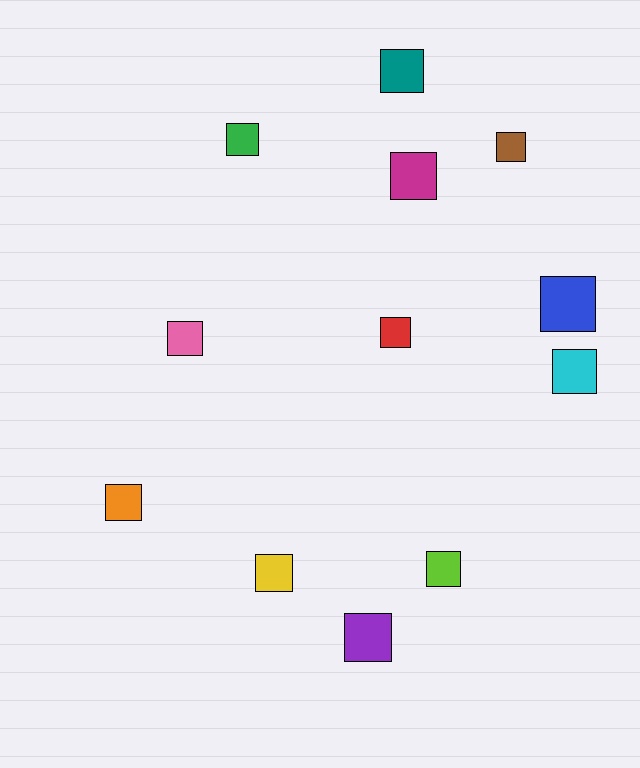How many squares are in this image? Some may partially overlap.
There are 12 squares.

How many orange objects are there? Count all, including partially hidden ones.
There is 1 orange object.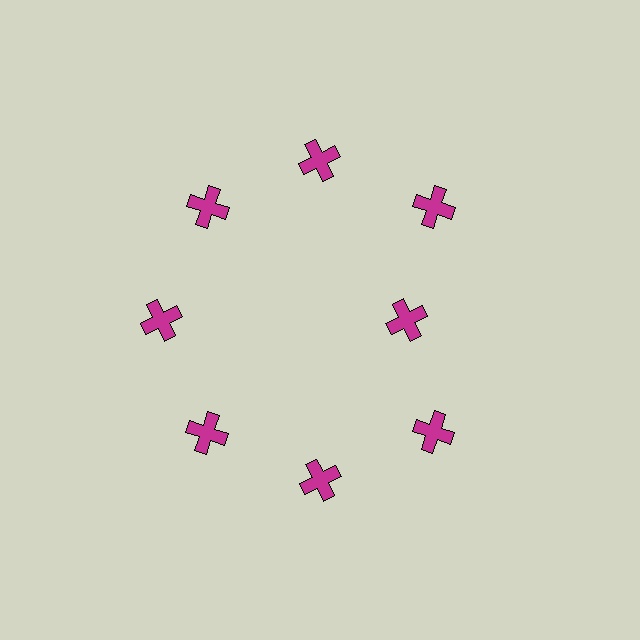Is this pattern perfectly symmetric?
No. The 8 magenta crosses are arranged in a ring, but one element near the 3 o'clock position is pulled inward toward the center, breaking the 8-fold rotational symmetry.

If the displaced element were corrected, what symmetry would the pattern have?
It would have 8-fold rotational symmetry — the pattern would map onto itself every 45 degrees.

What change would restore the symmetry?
The symmetry would be restored by moving it outward, back onto the ring so that all 8 crosses sit at equal angles and equal distance from the center.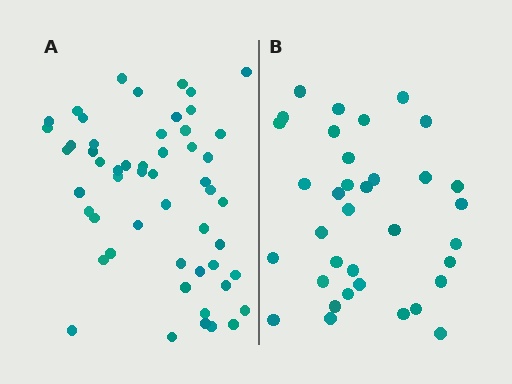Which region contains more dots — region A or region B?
Region A (the left region) has more dots.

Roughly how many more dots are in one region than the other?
Region A has approximately 20 more dots than region B.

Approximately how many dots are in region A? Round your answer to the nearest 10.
About 50 dots. (The exact count is 53, which rounds to 50.)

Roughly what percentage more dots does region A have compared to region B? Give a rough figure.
About 50% more.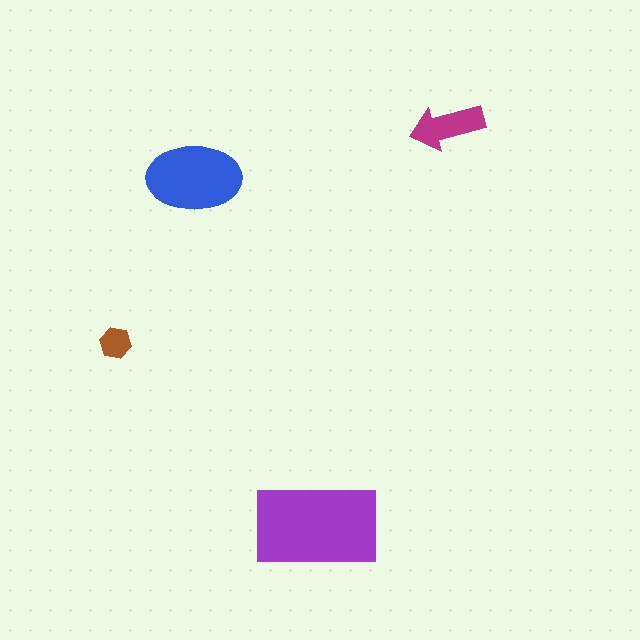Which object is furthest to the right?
The magenta arrow is rightmost.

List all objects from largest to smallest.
The purple rectangle, the blue ellipse, the magenta arrow, the brown hexagon.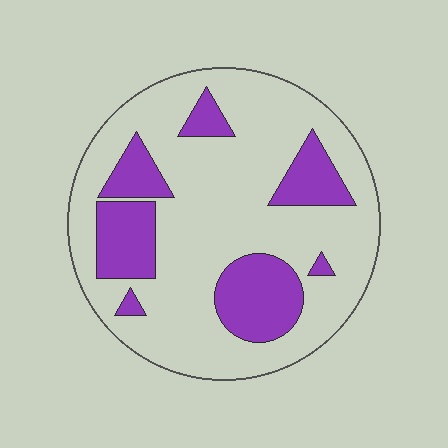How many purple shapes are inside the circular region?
7.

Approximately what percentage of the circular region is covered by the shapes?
Approximately 25%.